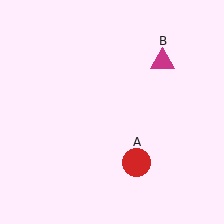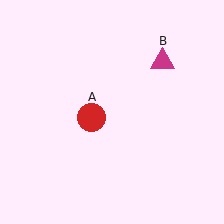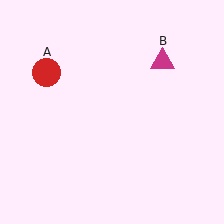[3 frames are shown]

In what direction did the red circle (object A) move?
The red circle (object A) moved up and to the left.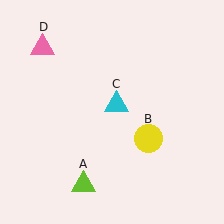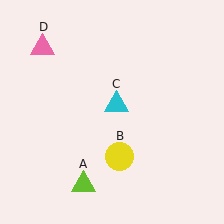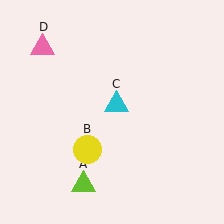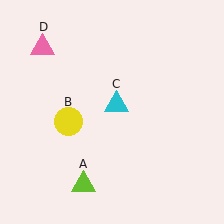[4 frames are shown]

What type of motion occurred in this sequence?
The yellow circle (object B) rotated clockwise around the center of the scene.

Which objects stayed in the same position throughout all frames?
Lime triangle (object A) and cyan triangle (object C) and pink triangle (object D) remained stationary.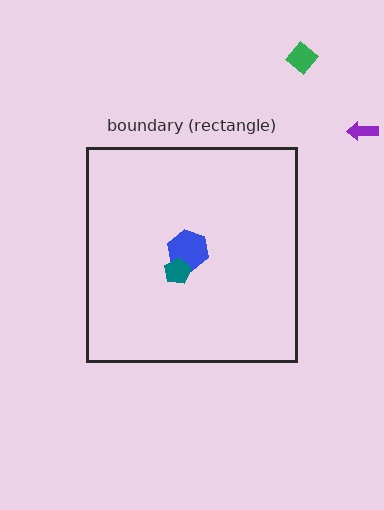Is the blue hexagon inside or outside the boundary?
Inside.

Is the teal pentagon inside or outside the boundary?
Inside.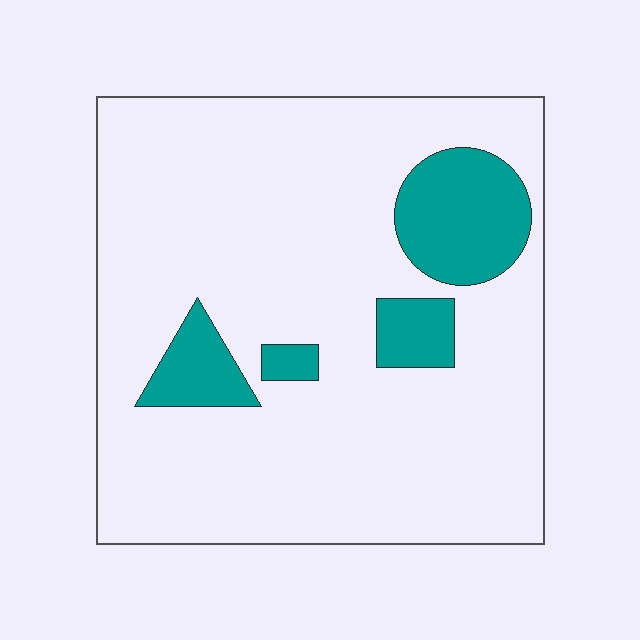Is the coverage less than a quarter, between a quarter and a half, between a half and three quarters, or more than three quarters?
Less than a quarter.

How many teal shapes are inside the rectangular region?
4.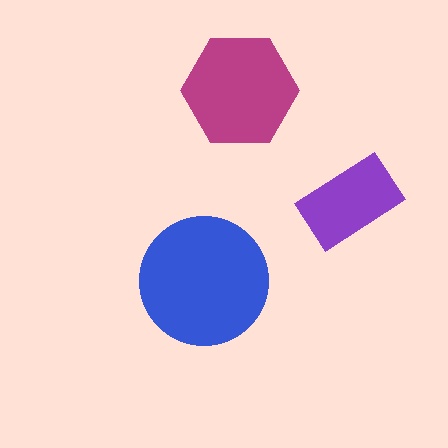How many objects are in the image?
There are 3 objects in the image.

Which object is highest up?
The magenta hexagon is topmost.